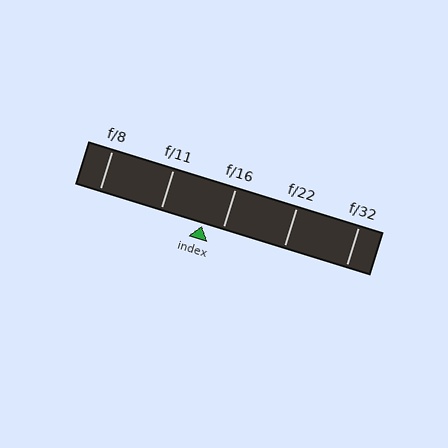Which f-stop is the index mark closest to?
The index mark is closest to f/16.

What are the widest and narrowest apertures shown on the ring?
The widest aperture shown is f/8 and the narrowest is f/32.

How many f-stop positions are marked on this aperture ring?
There are 5 f-stop positions marked.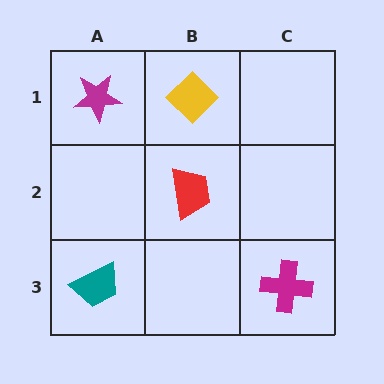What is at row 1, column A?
A magenta star.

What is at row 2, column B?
A red trapezoid.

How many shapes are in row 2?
1 shape.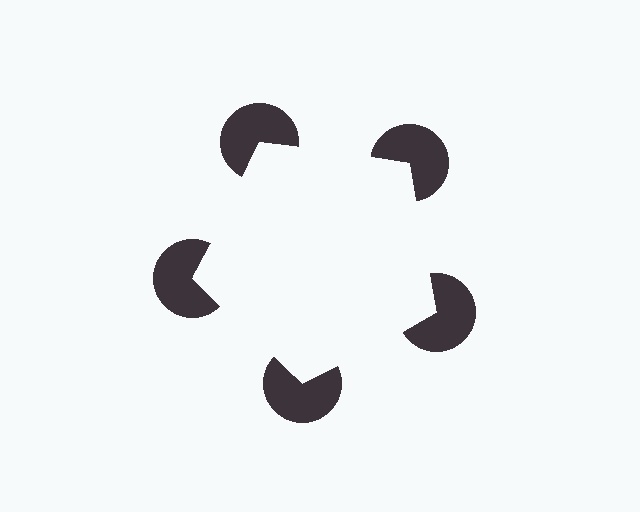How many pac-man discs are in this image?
There are 5 — one at each vertex of the illusory pentagon.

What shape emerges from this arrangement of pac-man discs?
An illusory pentagon — its edges are inferred from the aligned wedge cuts in the pac-man discs, not physically drawn.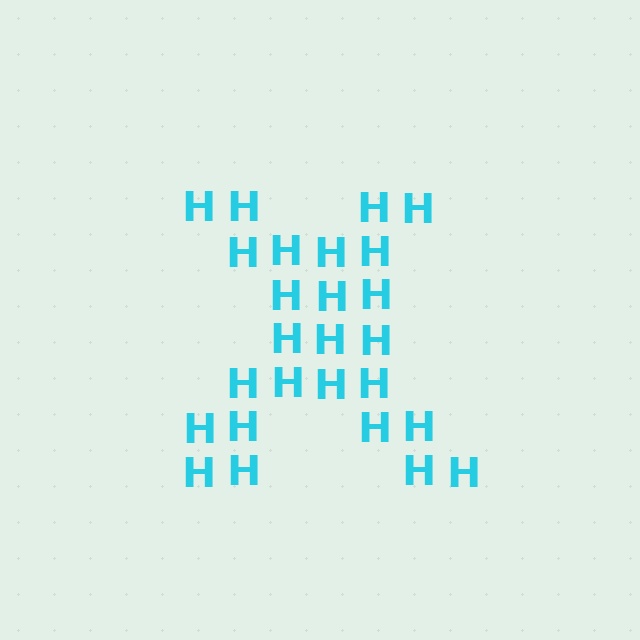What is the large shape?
The large shape is the letter X.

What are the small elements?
The small elements are letter H's.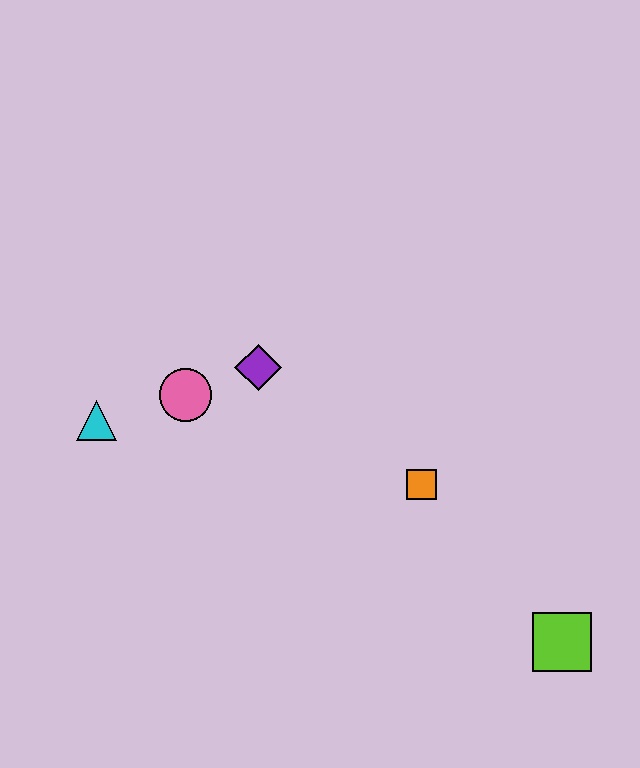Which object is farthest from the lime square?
The cyan triangle is farthest from the lime square.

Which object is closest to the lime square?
The orange square is closest to the lime square.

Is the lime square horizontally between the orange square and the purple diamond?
No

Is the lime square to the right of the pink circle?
Yes